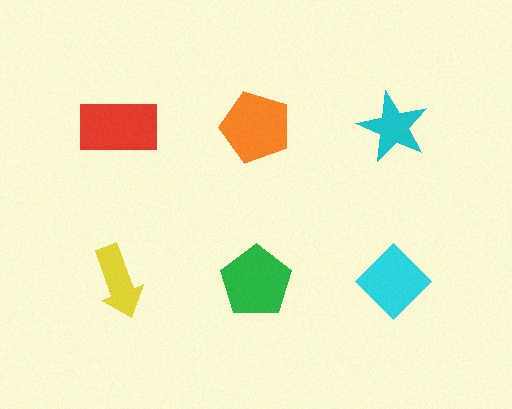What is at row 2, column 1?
A yellow arrow.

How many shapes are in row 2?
3 shapes.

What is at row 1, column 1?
A red rectangle.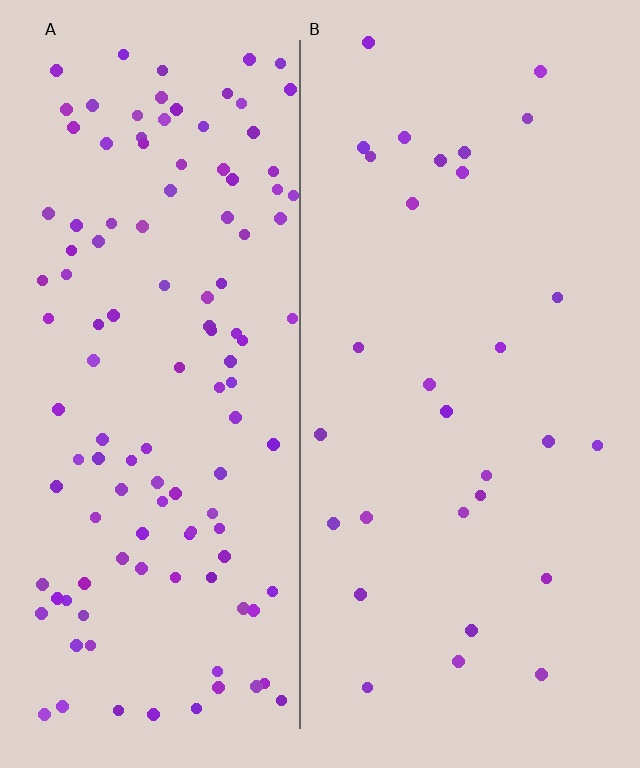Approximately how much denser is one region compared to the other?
Approximately 4.0× — region A over region B.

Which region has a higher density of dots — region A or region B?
A (the left).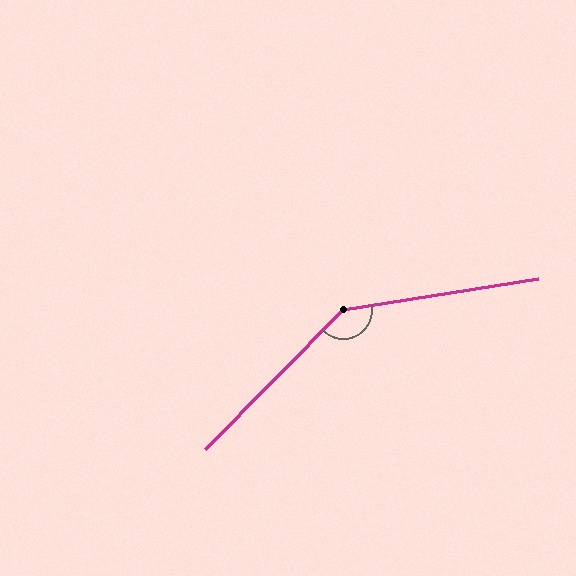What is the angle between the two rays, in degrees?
Approximately 144 degrees.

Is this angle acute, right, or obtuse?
It is obtuse.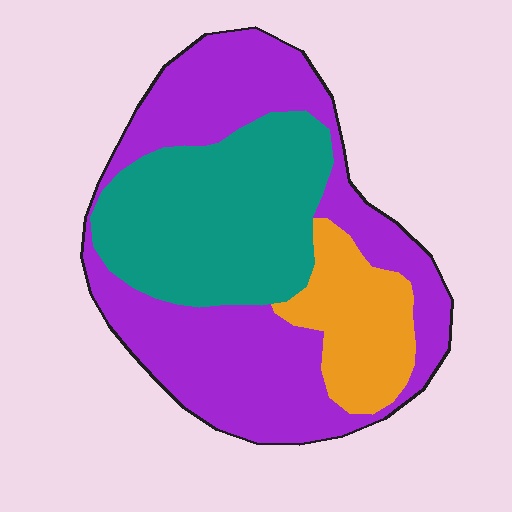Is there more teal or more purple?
Purple.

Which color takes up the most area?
Purple, at roughly 50%.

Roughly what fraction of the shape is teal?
Teal covers 34% of the shape.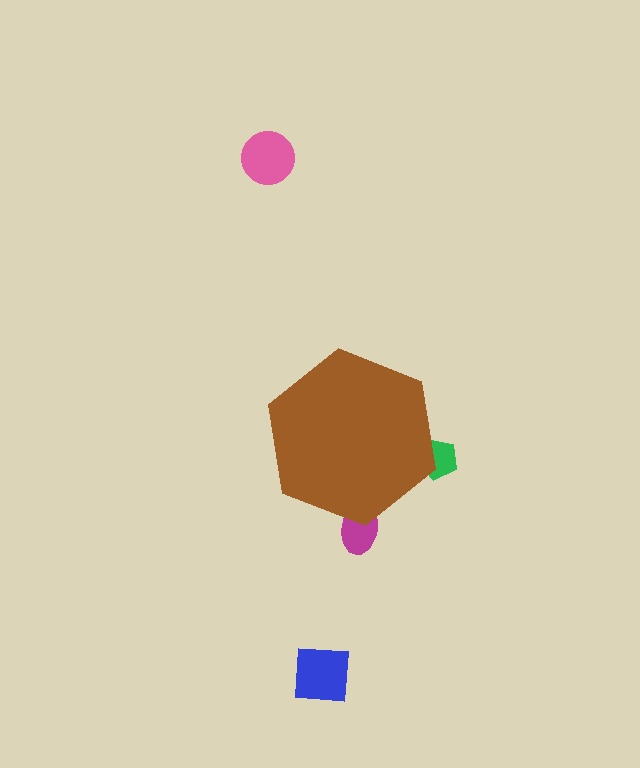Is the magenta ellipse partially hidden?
Yes, the magenta ellipse is partially hidden behind the brown hexagon.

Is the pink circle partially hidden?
No, the pink circle is fully visible.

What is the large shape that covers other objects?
A brown hexagon.